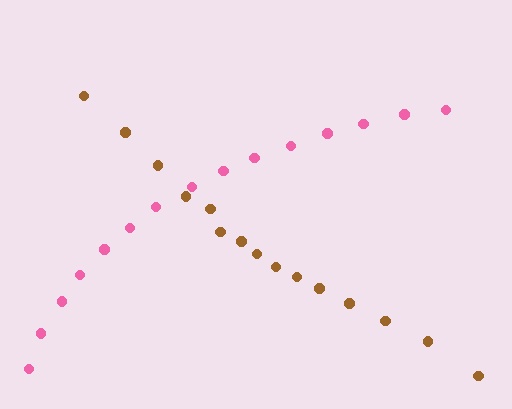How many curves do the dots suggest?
There are 2 distinct paths.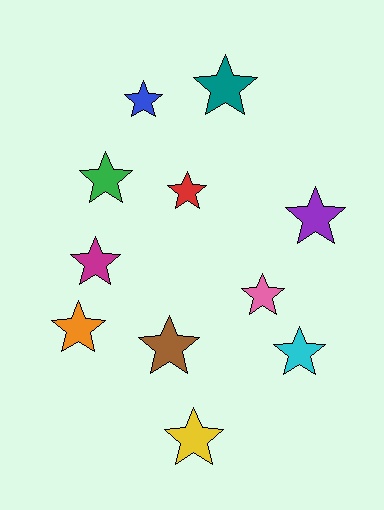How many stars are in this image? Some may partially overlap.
There are 11 stars.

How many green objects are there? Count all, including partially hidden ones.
There is 1 green object.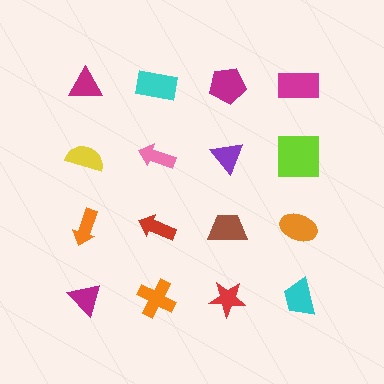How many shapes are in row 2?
4 shapes.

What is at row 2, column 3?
A purple triangle.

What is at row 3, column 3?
A brown trapezoid.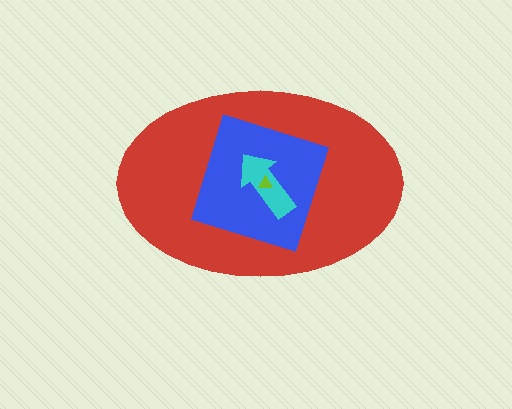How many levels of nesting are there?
4.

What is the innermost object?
The lime triangle.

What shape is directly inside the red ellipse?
The blue diamond.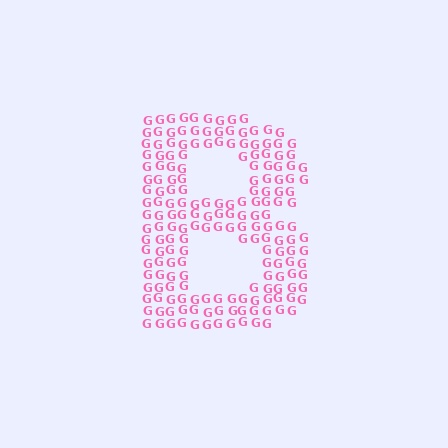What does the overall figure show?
The overall figure shows the letter B.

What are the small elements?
The small elements are letter G's.